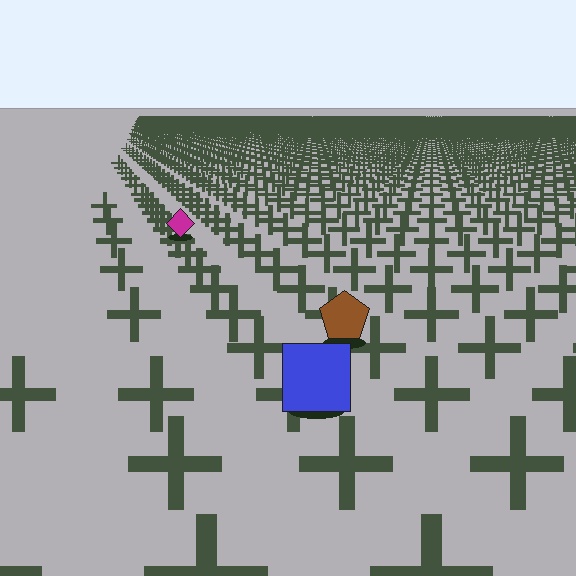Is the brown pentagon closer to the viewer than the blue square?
No. The blue square is closer — you can tell from the texture gradient: the ground texture is coarser near it.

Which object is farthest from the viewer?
The magenta diamond is farthest from the viewer. It appears smaller and the ground texture around it is denser.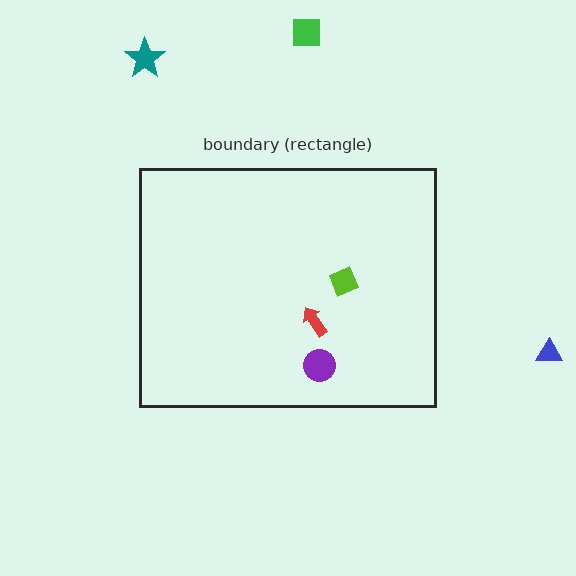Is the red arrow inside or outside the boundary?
Inside.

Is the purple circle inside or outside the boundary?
Inside.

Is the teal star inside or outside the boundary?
Outside.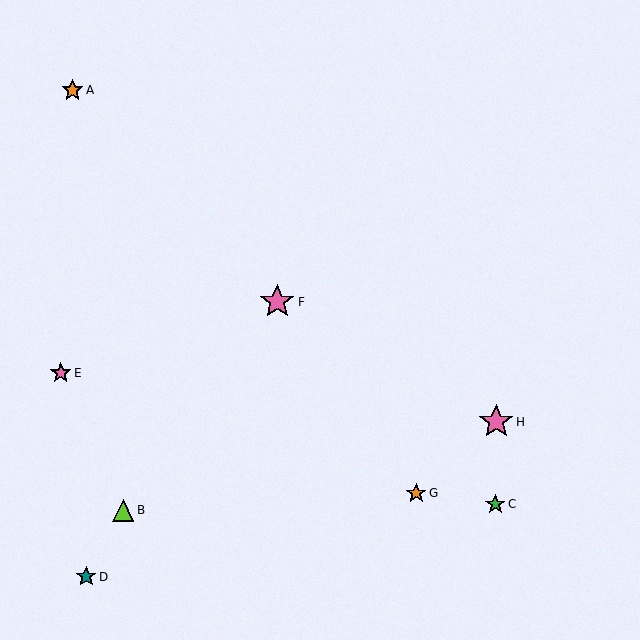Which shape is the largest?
The pink star (labeled F) is the largest.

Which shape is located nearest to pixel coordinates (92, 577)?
The teal star (labeled D) at (86, 577) is nearest to that location.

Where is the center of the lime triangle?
The center of the lime triangle is at (123, 511).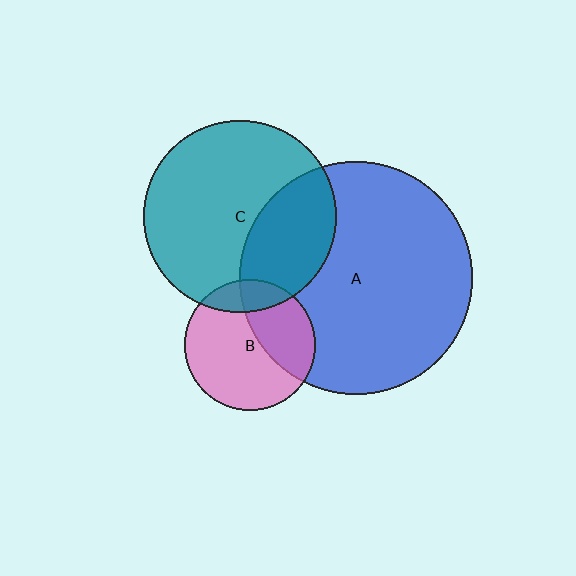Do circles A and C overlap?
Yes.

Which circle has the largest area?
Circle A (blue).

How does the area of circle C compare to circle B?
Approximately 2.2 times.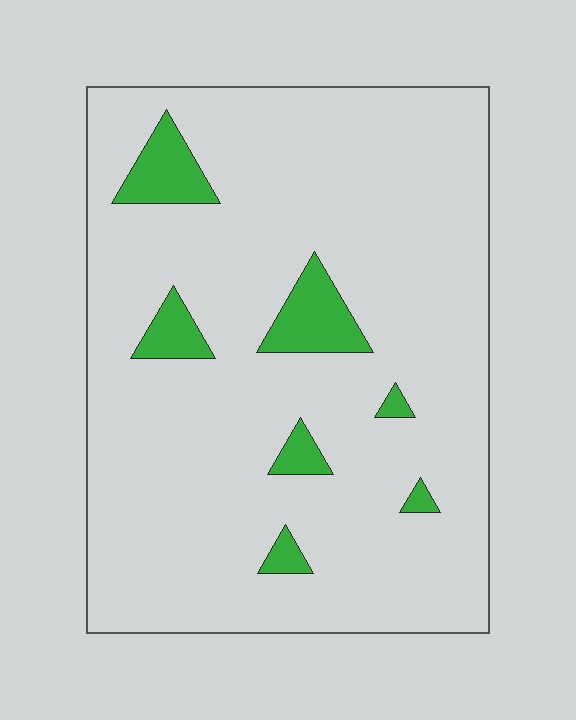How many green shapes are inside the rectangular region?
7.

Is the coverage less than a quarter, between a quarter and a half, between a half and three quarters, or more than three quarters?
Less than a quarter.